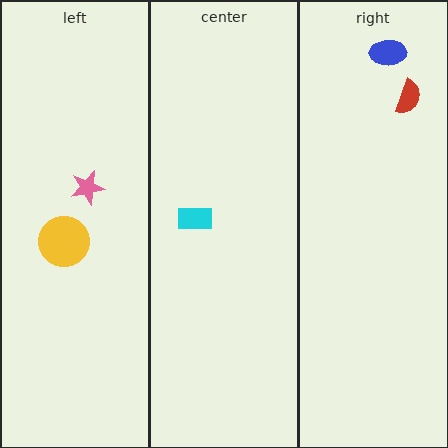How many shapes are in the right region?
2.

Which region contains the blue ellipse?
The right region.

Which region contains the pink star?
The left region.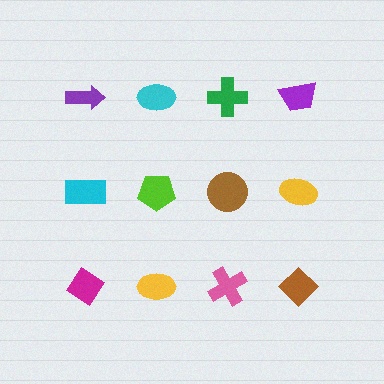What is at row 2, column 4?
A yellow ellipse.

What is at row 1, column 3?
A green cross.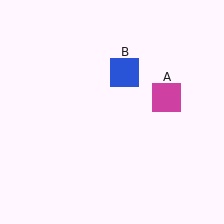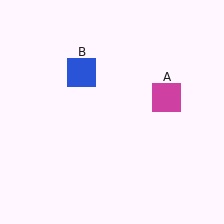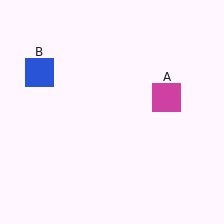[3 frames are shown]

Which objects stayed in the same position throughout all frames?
Magenta square (object A) remained stationary.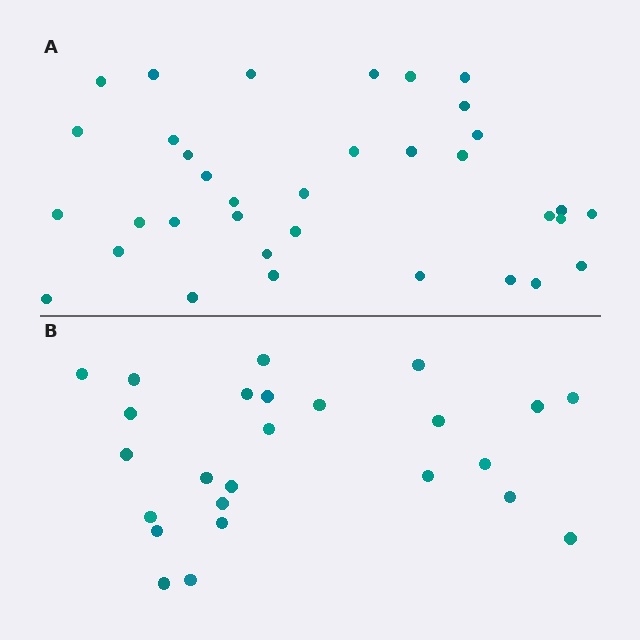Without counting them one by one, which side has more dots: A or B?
Region A (the top region) has more dots.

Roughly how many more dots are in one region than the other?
Region A has roughly 10 or so more dots than region B.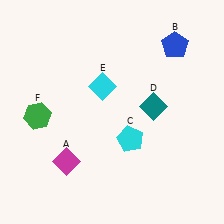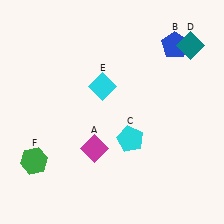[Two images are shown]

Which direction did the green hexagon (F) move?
The green hexagon (F) moved down.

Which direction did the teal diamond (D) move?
The teal diamond (D) moved up.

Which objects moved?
The objects that moved are: the magenta diamond (A), the teal diamond (D), the green hexagon (F).